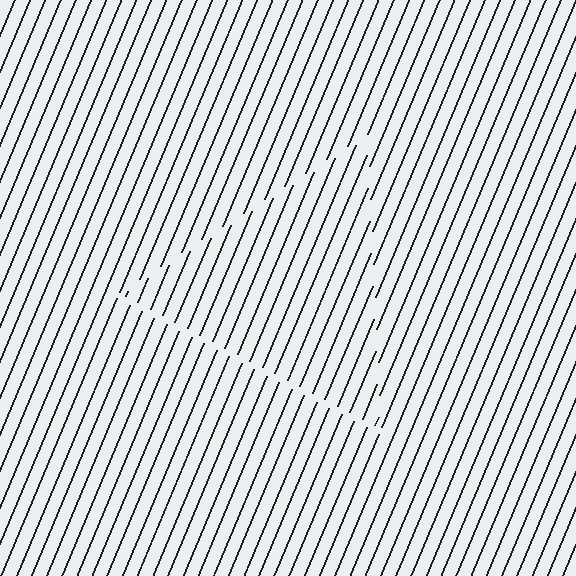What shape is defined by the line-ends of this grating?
An illusory triangle. The interior of the shape contains the same grating, shifted by half a period — the contour is defined by the phase discontinuity where line-ends from the inner and outer gratings abut.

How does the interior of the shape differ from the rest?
The interior of the shape contains the same grating, shifted by half a period — the contour is defined by the phase discontinuity where line-ends from the inner and outer gratings abut.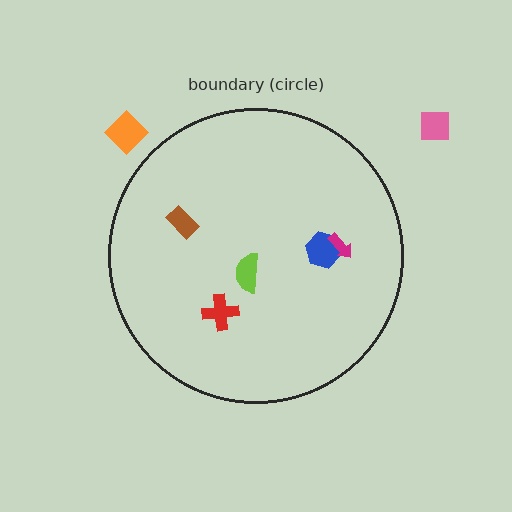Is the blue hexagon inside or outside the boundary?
Inside.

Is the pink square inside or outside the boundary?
Outside.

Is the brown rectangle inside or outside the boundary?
Inside.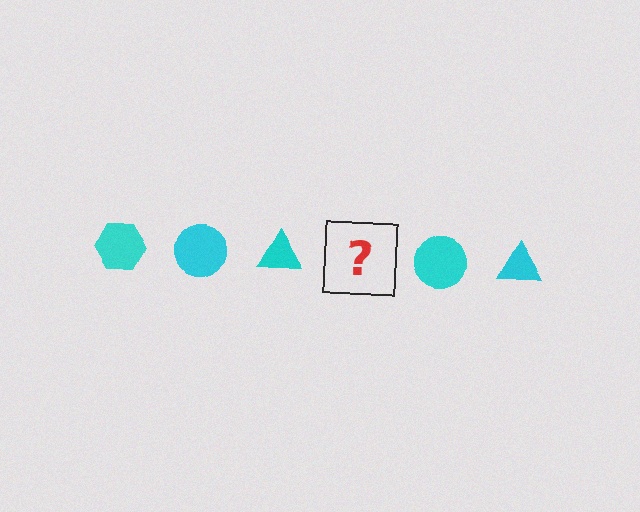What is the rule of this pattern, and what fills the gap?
The rule is that the pattern cycles through hexagon, circle, triangle shapes in cyan. The gap should be filled with a cyan hexagon.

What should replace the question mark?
The question mark should be replaced with a cyan hexagon.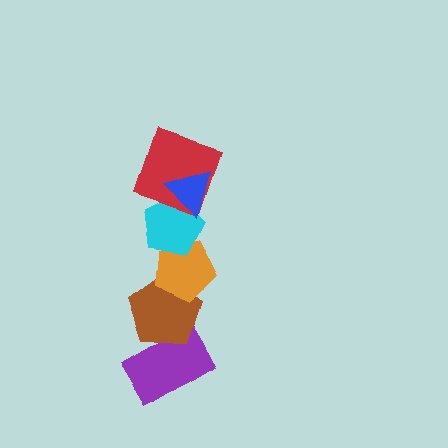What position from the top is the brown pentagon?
The brown pentagon is 5th from the top.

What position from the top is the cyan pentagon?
The cyan pentagon is 3rd from the top.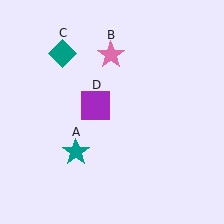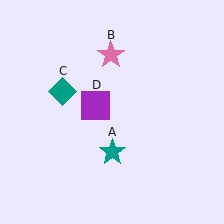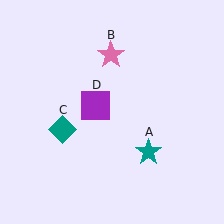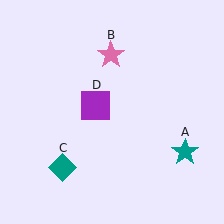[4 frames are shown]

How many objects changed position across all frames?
2 objects changed position: teal star (object A), teal diamond (object C).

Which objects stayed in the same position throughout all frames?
Pink star (object B) and purple square (object D) remained stationary.